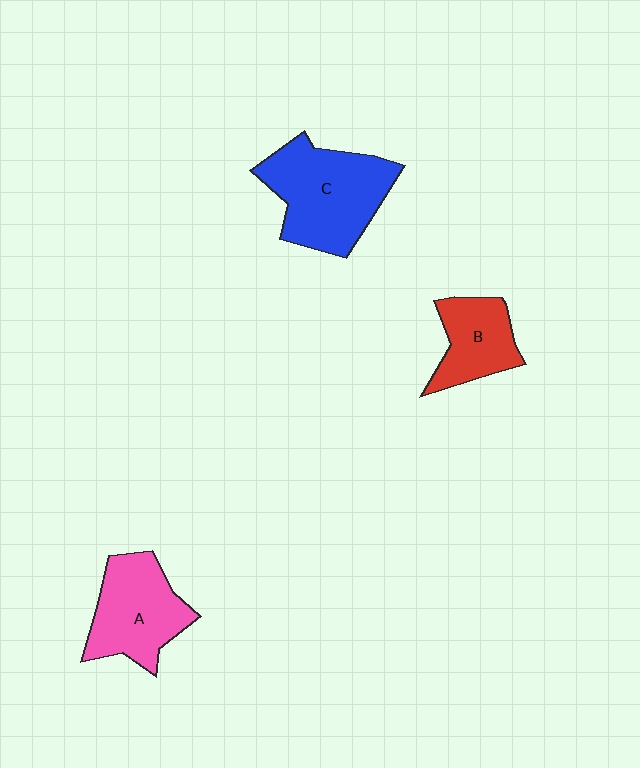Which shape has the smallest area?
Shape B (red).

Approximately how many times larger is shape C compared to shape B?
Approximately 1.8 times.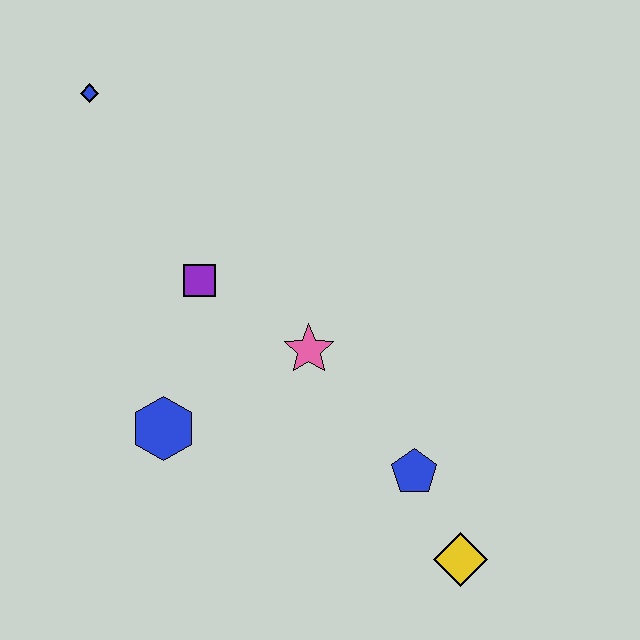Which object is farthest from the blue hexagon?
The blue diamond is farthest from the blue hexagon.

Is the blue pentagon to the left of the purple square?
No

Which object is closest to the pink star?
The purple square is closest to the pink star.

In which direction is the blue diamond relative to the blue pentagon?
The blue diamond is above the blue pentagon.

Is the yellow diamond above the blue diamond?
No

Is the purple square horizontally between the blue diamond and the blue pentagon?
Yes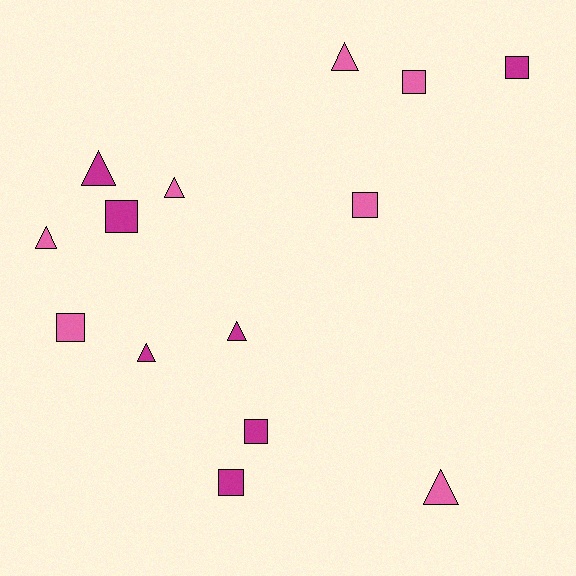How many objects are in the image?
There are 14 objects.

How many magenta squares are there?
There are 4 magenta squares.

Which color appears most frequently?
Pink, with 7 objects.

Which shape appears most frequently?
Square, with 7 objects.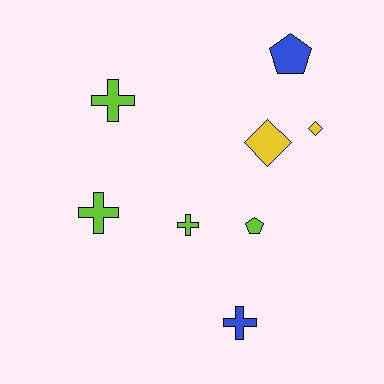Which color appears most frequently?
Lime, with 4 objects.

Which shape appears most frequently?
Cross, with 4 objects.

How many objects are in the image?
There are 8 objects.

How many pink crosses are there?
There are no pink crosses.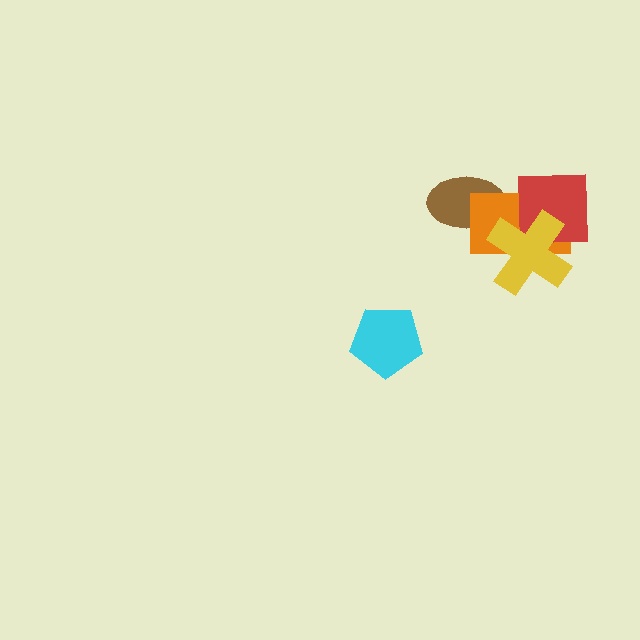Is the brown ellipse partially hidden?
Yes, it is partially covered by another shape.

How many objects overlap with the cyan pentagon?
0 objects overlap with the cyan pentagon.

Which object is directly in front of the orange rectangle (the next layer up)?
The red square is directly in front of the orange rectangle.